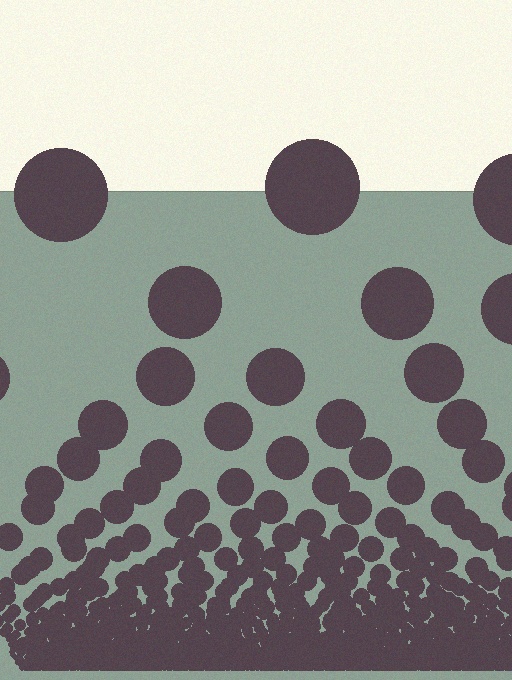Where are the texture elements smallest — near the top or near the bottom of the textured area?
Near the bottom.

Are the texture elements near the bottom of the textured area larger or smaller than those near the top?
Smaller. The gradient is inverted — elements near the bottom are smaller and denser.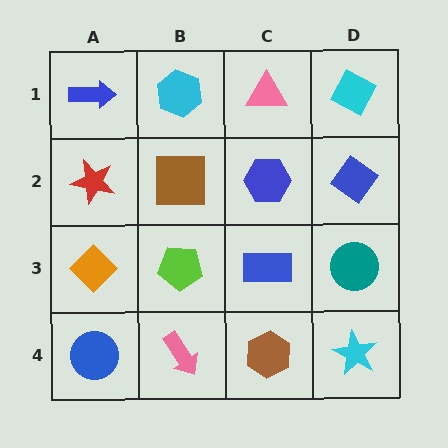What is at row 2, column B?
A brown square.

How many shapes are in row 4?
4 shapes.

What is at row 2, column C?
A blue hexagon.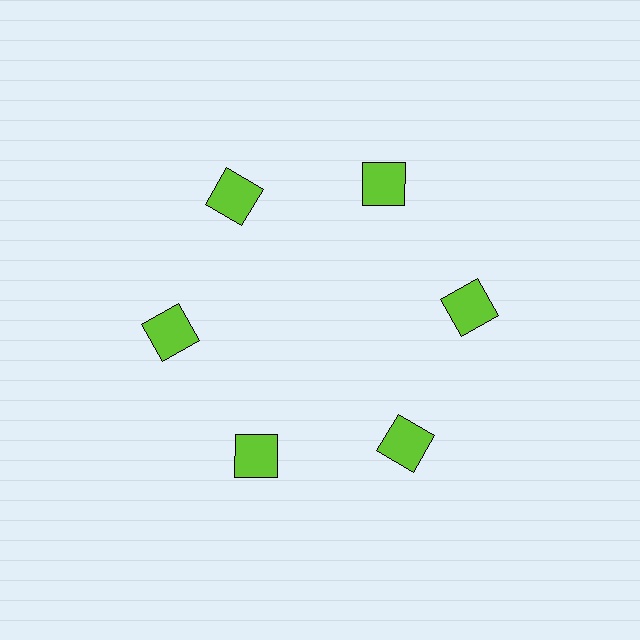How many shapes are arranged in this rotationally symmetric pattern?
There are 6 shapes, arranged in 6 groups of 1.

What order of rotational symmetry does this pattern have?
This pattern has 6-fold rotational symmetry.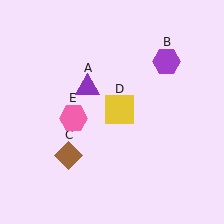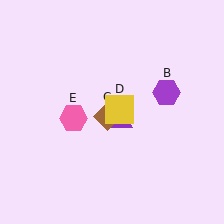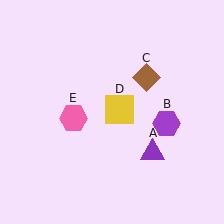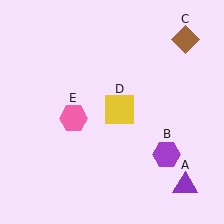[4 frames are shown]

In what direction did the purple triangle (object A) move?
The purple triangle (object A) moved down and to the right.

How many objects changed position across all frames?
3 objects changed position: purple triangle (object A), purple hexagon (object B), brown diamond (object C).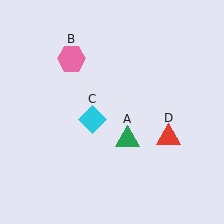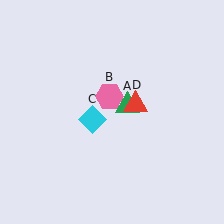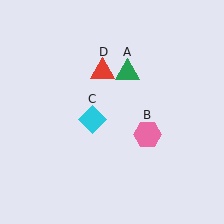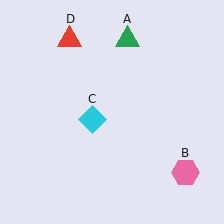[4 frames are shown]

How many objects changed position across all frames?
3 objects changed position: green triangle (object A), pink hexagon (object B), red triangle (object D).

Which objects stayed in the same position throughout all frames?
Cyan diamond (object C) remained stationary.